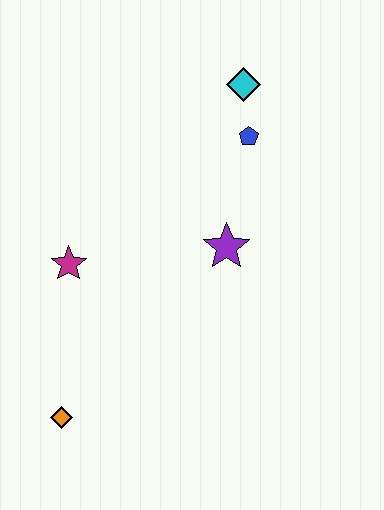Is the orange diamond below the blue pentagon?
Yes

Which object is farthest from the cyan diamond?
The orange diamond is farthest from the cyan diamond.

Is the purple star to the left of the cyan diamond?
Yes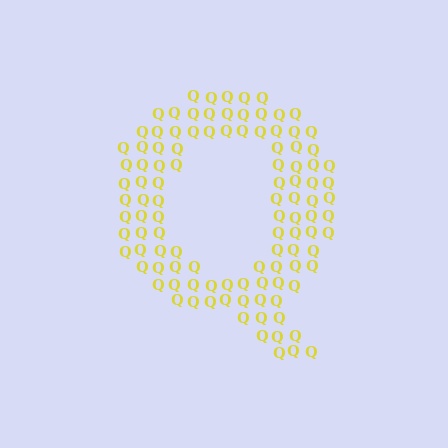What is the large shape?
The large shape is the letter Q.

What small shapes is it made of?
It is made of small letter Q's.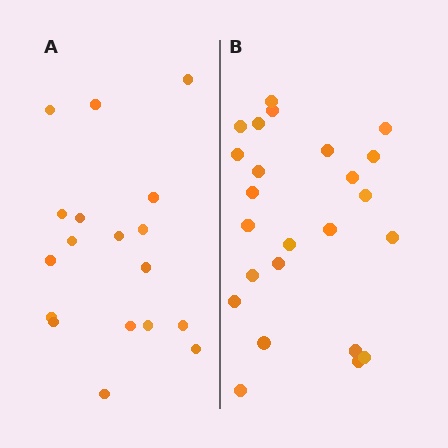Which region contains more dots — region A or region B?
Region B (the right region) has more dots.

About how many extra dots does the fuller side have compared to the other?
Region B has about 6 more dots than region A.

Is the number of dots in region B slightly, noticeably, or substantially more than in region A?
Region B has noticeably more, but not dramatically so. The ratio is roughly 1.3 to 1.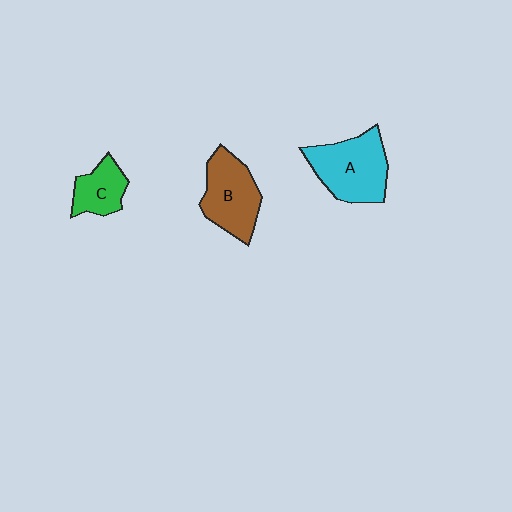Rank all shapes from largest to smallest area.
From largest to smallest: A (cyan), B (brown), C (green).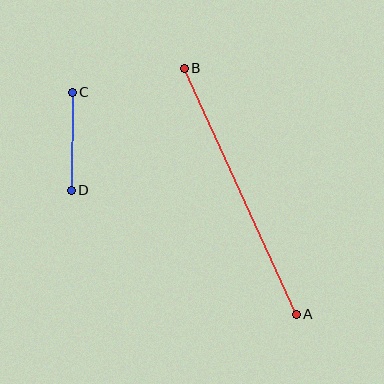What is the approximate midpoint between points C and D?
The midpoint is at approximately (72, 141) pixels.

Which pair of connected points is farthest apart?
Points A and B are farthest apart.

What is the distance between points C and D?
The distance is approximately 98 pixels.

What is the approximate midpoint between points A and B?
The midpoint is at approximately (240, 191) pixels.